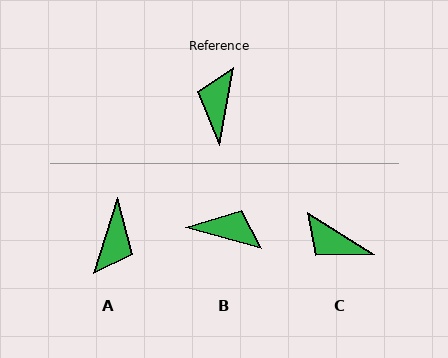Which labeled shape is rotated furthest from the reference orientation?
A, about 173 degrees away.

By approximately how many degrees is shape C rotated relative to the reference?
Approximately 69 degrees counter-clockwise.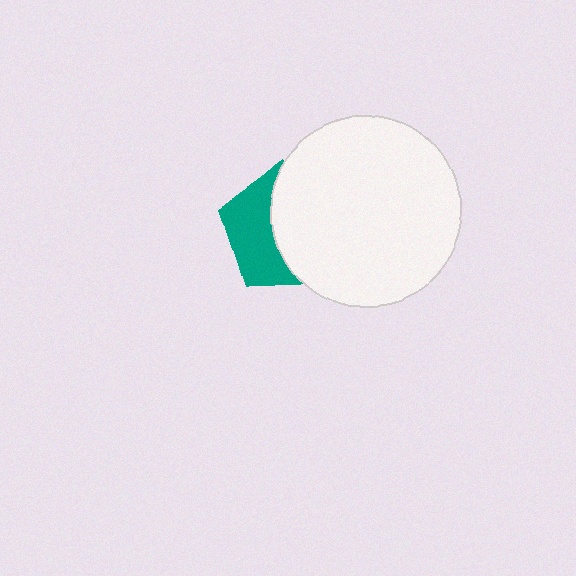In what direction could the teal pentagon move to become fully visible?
The teal pentagon could move left. That would shift it out from behind the white circle entirely.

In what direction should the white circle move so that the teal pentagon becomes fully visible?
The white circle should move right. That is the shortest direction to clear the overlap and leave the teal pentagon fully visible.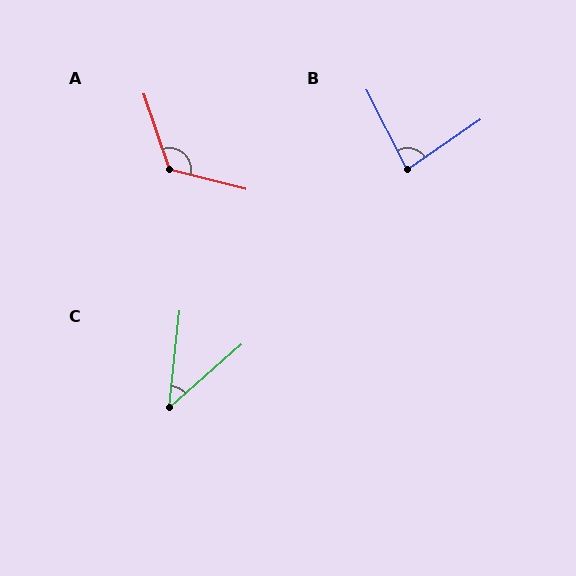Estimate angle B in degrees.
Approximately 82 degrees.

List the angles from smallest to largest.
C (43°), B (82°), A (123°).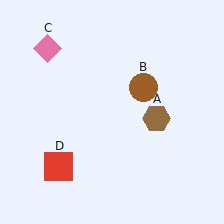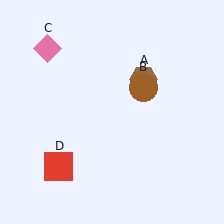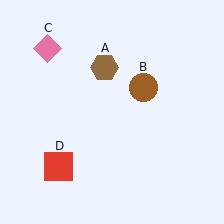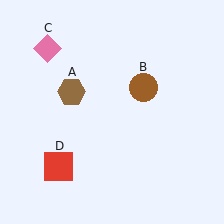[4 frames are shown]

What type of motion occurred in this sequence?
The brown hexagon (object A) rotated counterclockwise around the center of the scene.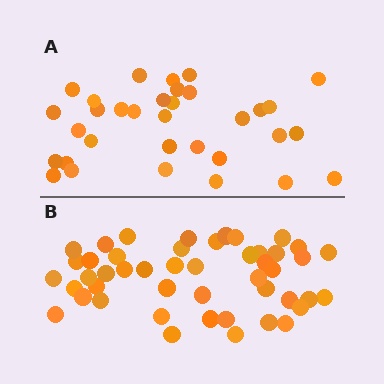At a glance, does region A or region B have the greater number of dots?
Region B (the bottom region) has more dots.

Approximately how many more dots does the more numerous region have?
Region B has approximately 15 more dots than region A.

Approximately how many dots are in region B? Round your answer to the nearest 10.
About 50 dots. (The exact count is 47, which rounds to 50.)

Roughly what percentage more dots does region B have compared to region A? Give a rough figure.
About 40% more.